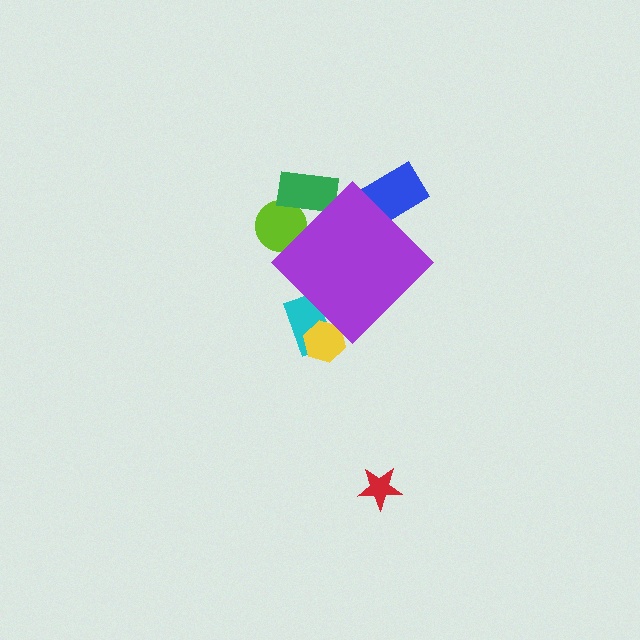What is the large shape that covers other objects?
A purple diamond.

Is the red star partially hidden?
No, the red star is fully visible.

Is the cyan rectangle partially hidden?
Yes, the cyan rectangle is partially hidden behind the purple diamond.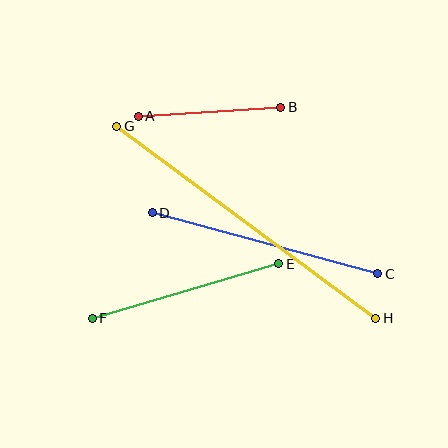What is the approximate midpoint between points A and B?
The midpoint is at approximately (210, 112) pixels.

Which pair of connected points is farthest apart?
Points G and H are farthest apart.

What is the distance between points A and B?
The distance is approximately 143 pixels.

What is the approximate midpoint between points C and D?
The midpoint is at approximately (265, 243) pixels.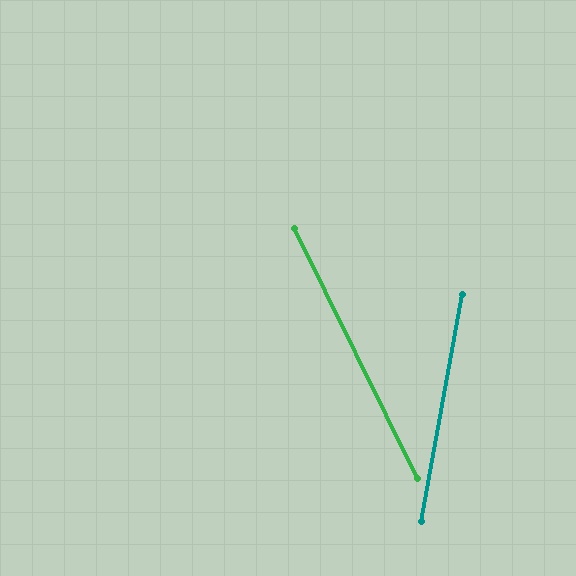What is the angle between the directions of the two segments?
Approximately 36 degrees.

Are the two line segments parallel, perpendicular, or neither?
Neither parallel nor perpendicular — they differ by about 36°.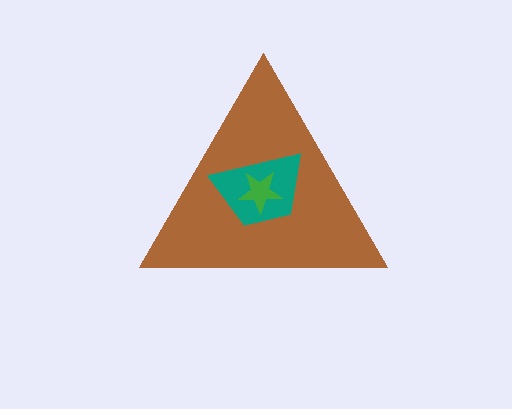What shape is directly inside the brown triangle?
The teal trapezoid.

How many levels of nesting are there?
3.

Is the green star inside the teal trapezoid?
Yes.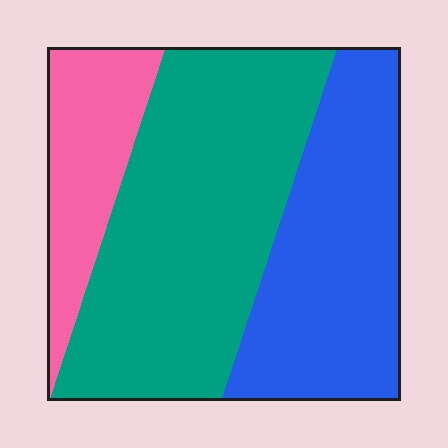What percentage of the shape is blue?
Blue covers 34% of the shape.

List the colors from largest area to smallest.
From largest to smallest: teal, blue, pink.